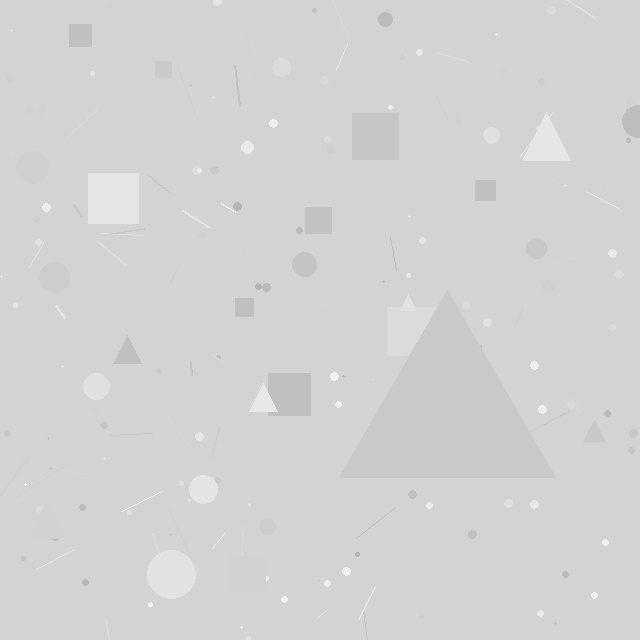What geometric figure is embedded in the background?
A triangle is embedded in the background.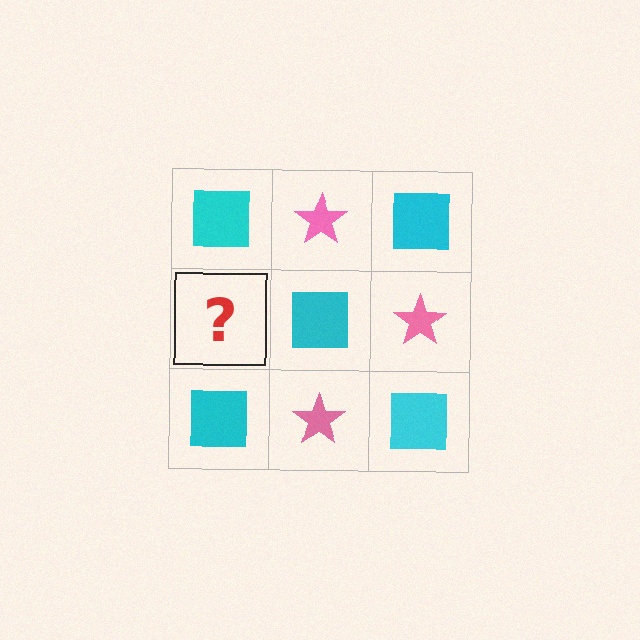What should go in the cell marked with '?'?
The missing cell should contain a pink star.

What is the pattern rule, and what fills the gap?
The rule is that it alternates cyan square and pink star in a checkerboard pattern. The gap should be filled with a pink star.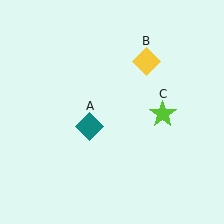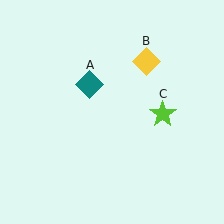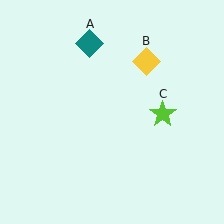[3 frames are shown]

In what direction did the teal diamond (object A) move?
The teal diamond (object A) moved up.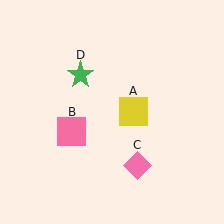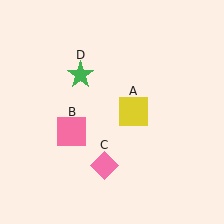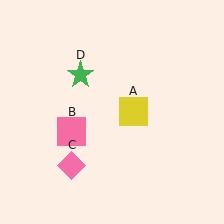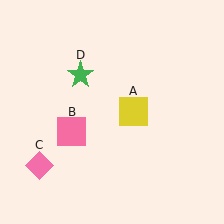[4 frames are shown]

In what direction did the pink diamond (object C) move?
The pink diamond (object C) moved left.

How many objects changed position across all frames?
1 object changed position: pink diamond (object C).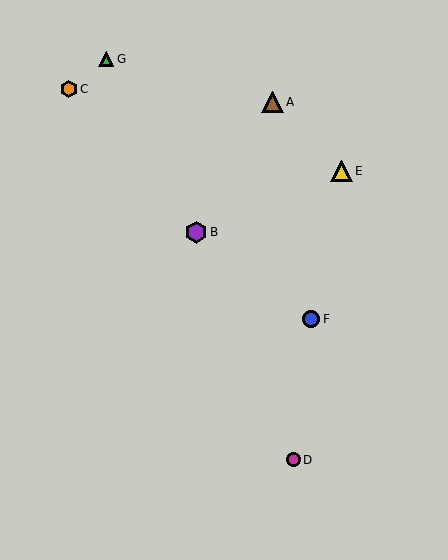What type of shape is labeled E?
Shape E is a yellow triangle.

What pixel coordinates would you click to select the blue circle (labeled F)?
Click at (311, 319) to select the blue circle F.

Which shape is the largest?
The purple hexagon (labeled B) is the largest.